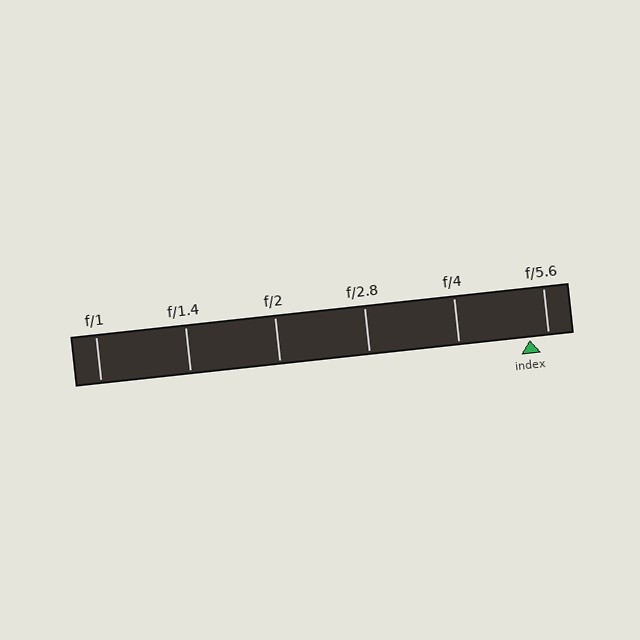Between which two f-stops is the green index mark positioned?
The index mark is between f/4 and f/5.6.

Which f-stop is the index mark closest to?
The index mark is closest to f/5.6.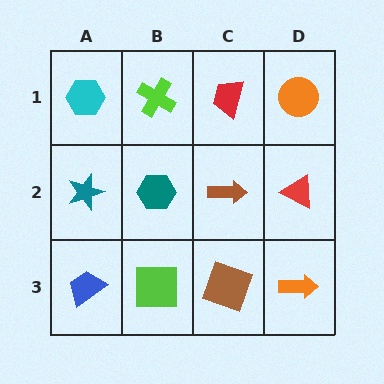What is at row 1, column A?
A cyan hexagon.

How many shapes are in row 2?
4 shapes.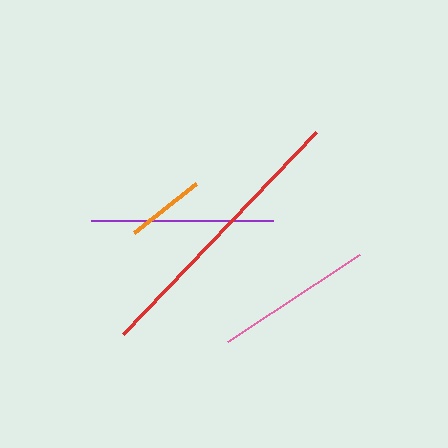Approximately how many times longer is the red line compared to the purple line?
The red line is approximately 1.5 times the length of the purple line.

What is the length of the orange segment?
The orange segment is approximately 79 pixels long.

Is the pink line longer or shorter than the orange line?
The pink line is longer than the orange line.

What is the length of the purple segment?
The purple segment is approximately 182 pixels long.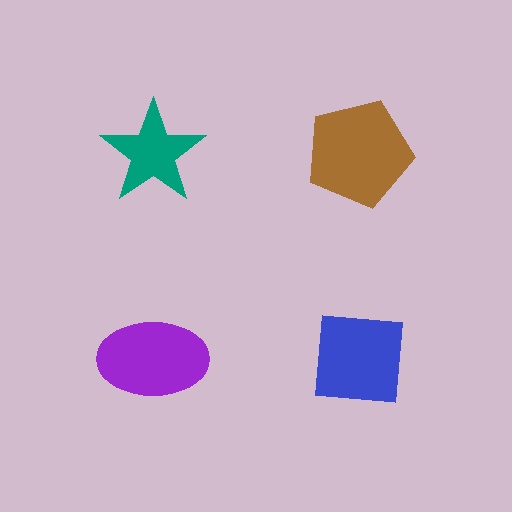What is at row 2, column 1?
A purple ellipse.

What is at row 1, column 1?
A teal star.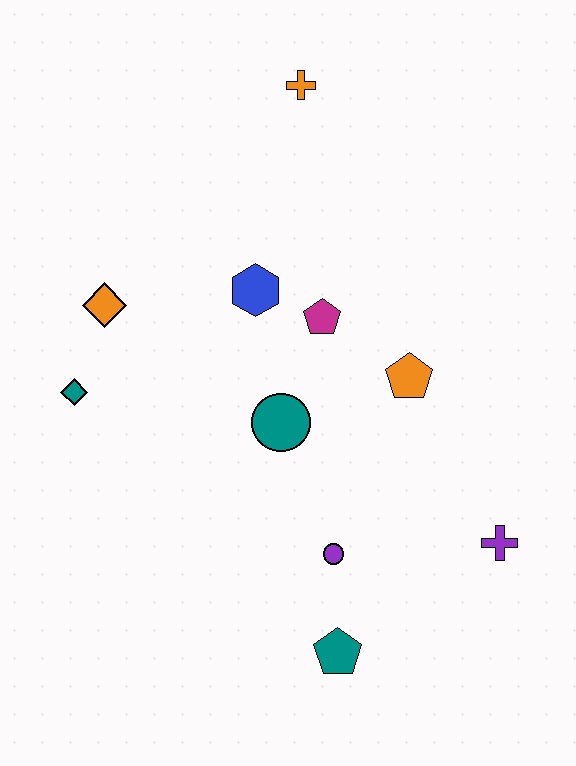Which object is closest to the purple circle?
The teal pentagon is closest to the purple circle.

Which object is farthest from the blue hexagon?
The teal pentagon is farthest from the blue hexagon.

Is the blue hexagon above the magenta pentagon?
Yes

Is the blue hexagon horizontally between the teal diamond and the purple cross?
Yes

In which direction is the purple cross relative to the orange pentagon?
The purple cross is below the orange pentagon.